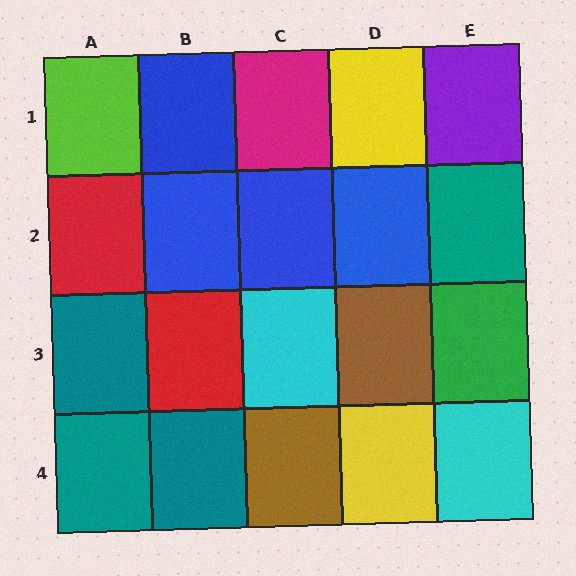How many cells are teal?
4 cells are teal.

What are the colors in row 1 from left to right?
Lime, blue, magenta, yellow, purple.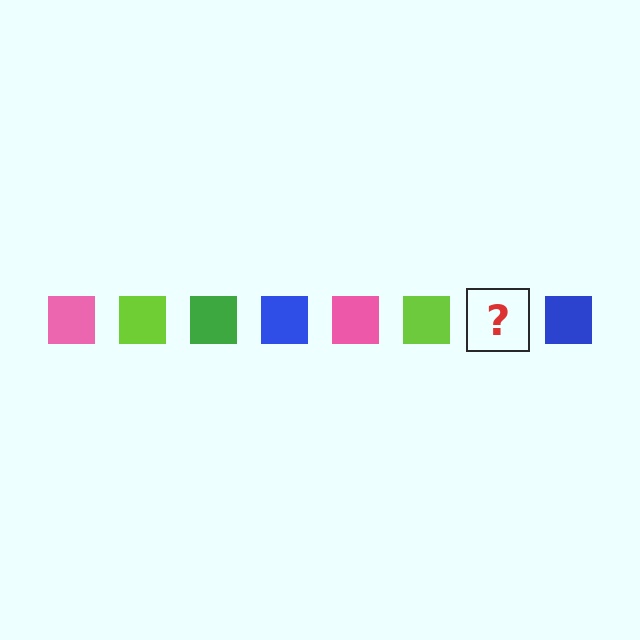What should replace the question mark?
The question mark should be replaced with a green square.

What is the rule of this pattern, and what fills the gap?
The rule is that the pattern cycles through pink, lime, green, blue squares. The gap should be filled with a green square.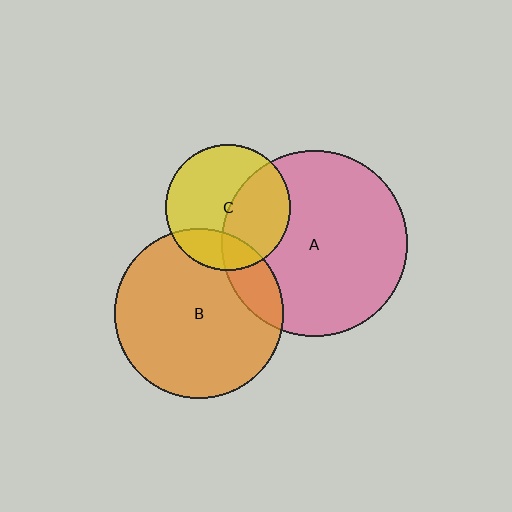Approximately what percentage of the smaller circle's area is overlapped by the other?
Approximately 20%.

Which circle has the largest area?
Circle A (pink).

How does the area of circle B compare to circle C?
Approximately 1.8 times.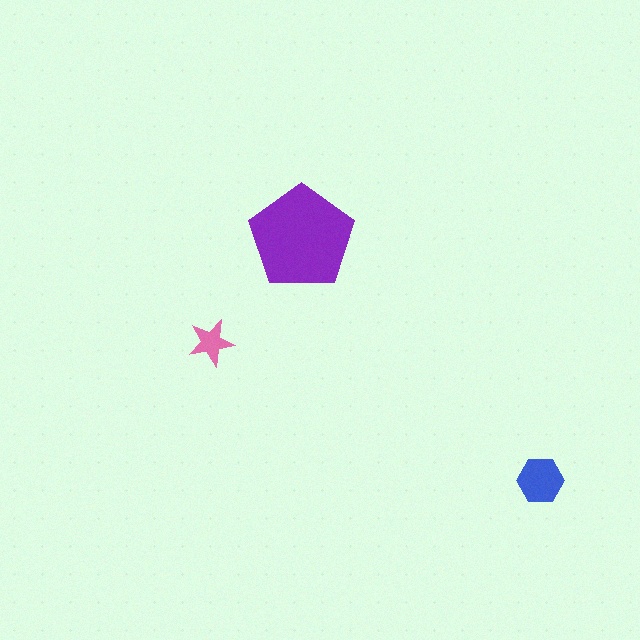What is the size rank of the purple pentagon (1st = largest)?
1st.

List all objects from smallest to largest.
The pink star, the blue hexagon, the purple pentagon.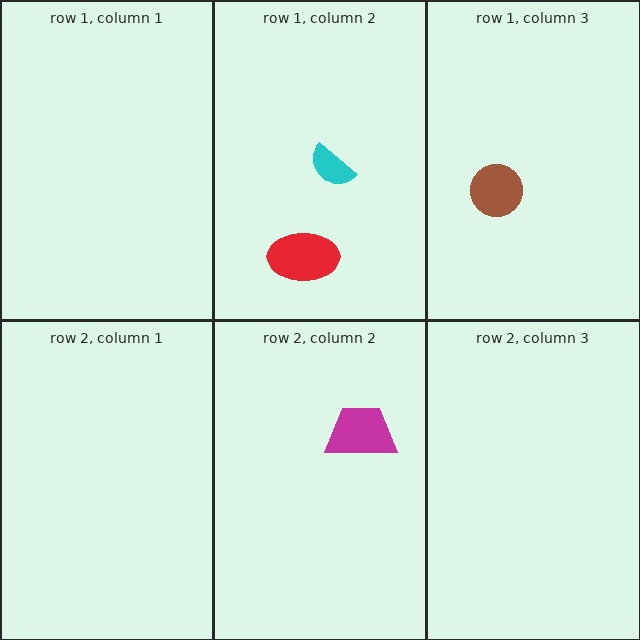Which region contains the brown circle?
The row 1, column 3 region.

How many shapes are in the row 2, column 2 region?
1.